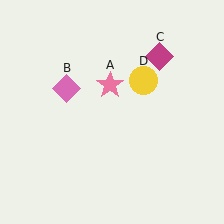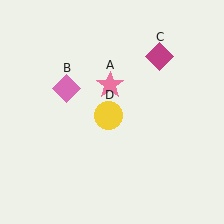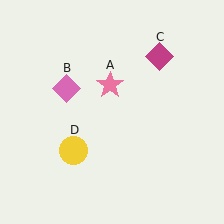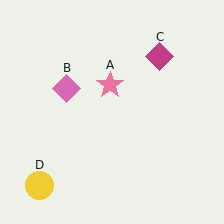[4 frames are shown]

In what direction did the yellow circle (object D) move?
The yellow circle (object D) moved down and to the left.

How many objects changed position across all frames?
1 object changed position: yellow circle (object D).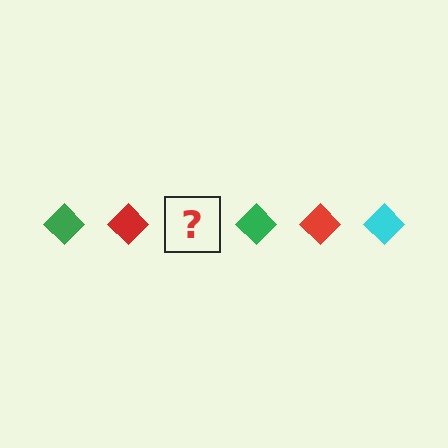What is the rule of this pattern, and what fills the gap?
The rule is that the pattern cycles through green, red, cyan diamonds. The gap should be filled with a cyan diamond.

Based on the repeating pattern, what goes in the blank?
The blank should be a cyan diamond.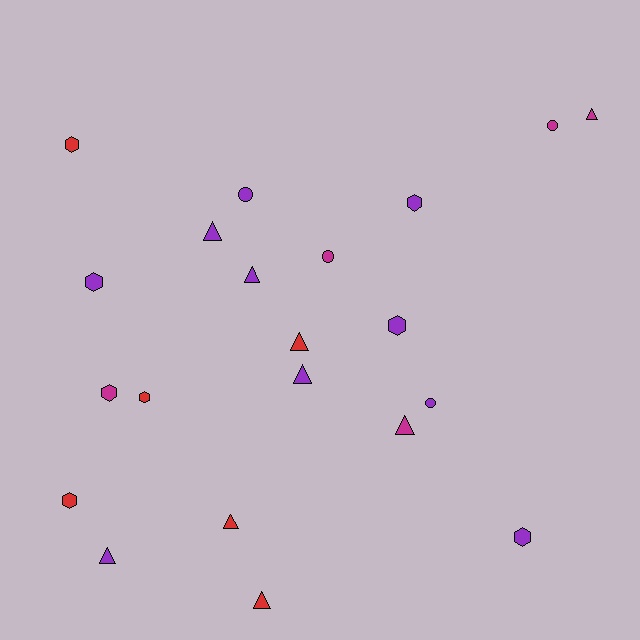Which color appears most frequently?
Purple, with 10 objects.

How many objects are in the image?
There are 21 objects.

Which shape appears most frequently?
Triangle, with 9 objects.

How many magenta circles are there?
There are 2 magenta circles.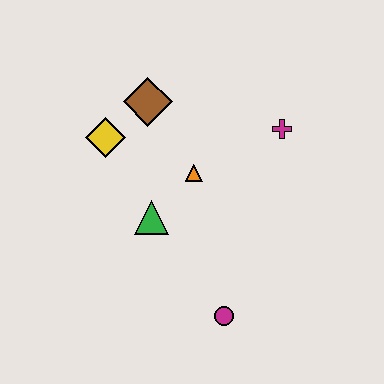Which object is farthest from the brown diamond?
The magenta circle is farthest from the brown diamond.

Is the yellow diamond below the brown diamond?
Yes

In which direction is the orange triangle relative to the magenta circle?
The orange triangle is above the magenta circle.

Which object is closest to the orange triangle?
The green triangle is closest to the orange triangle.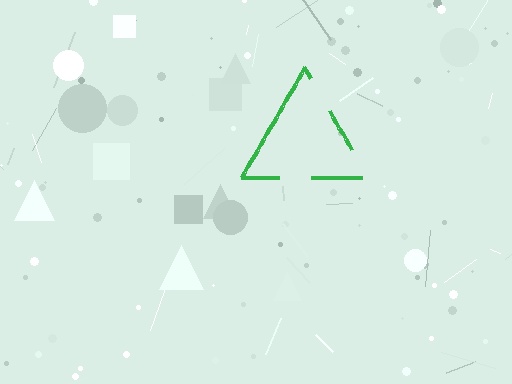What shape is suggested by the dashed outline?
The dashed outline suggests a triangle.